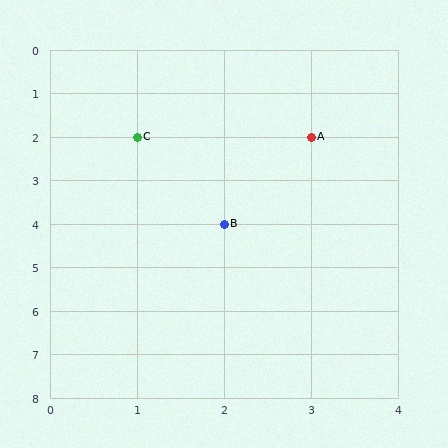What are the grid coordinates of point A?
Point A is at grid coordinates (3, 2).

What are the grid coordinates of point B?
Point B is at grid coordinates (2, 4).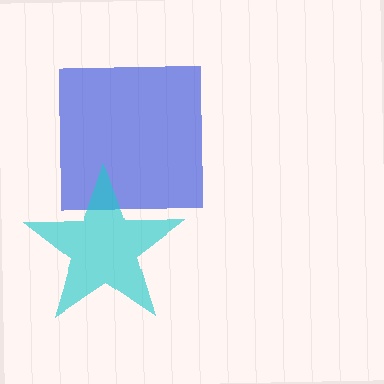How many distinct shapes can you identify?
There are 2 distinct shapes: a blue square, a cyan star.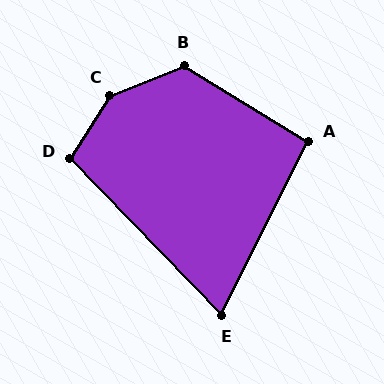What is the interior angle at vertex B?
Approximately 127 degrees (obtuse).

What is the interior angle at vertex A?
Approximately 95 degrees (approximately right).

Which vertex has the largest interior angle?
C, at approximately 144 degrees.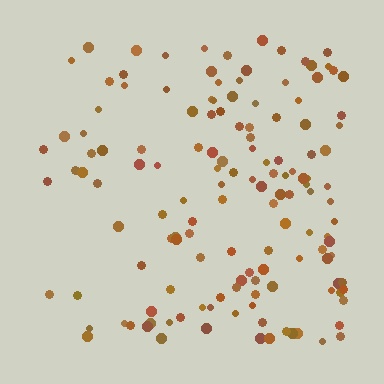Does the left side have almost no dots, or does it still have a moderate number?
Still a moderate number, just noticeably fewer than the right.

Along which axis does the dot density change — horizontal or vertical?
Horizontal.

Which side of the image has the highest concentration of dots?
The right.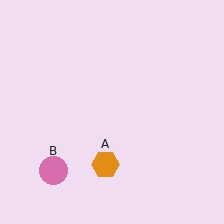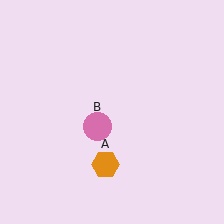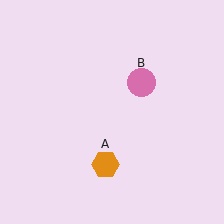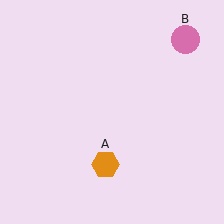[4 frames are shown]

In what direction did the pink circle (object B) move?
The pink circle (object B) moved up and to the right.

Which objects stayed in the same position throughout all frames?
Orange hexagon (object A) remained stationary.